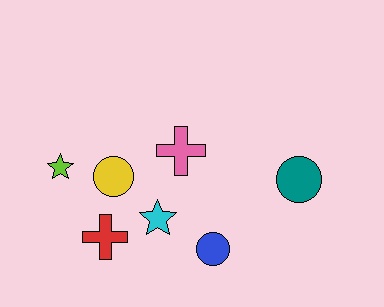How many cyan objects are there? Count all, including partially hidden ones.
There is 1 cyan object.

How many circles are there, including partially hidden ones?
There are 3 circles.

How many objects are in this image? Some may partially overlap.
There are 7 objects.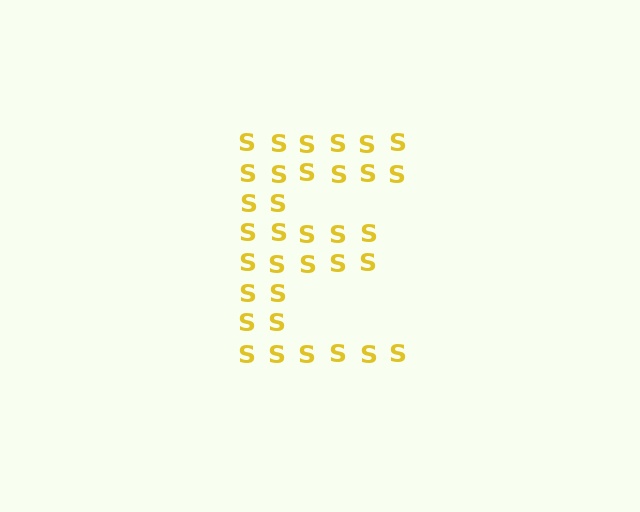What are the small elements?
The small elements are letter S's.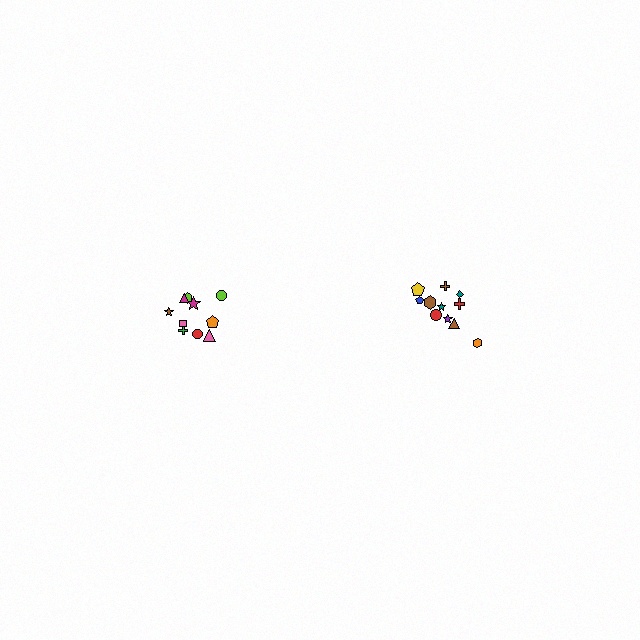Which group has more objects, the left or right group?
The right group.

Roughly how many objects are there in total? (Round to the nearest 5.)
Roughly 20 objects in total.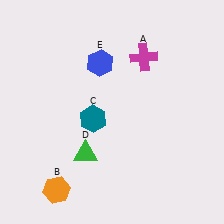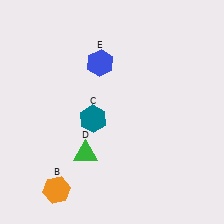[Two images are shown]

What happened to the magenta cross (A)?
The magenta cross (A) was removed in Image 2. It was in the top-right area of Image 1.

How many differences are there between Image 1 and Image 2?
There is 1 difference between the two images.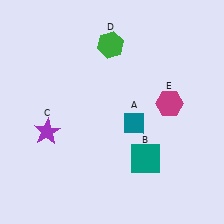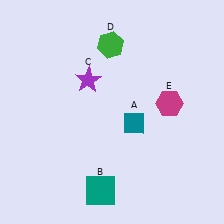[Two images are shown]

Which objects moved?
The objects that moved are: the teal square (B), the purple star (C).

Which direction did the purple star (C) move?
The purple star (C) moved up.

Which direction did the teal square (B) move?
The teal square (B) moved left.